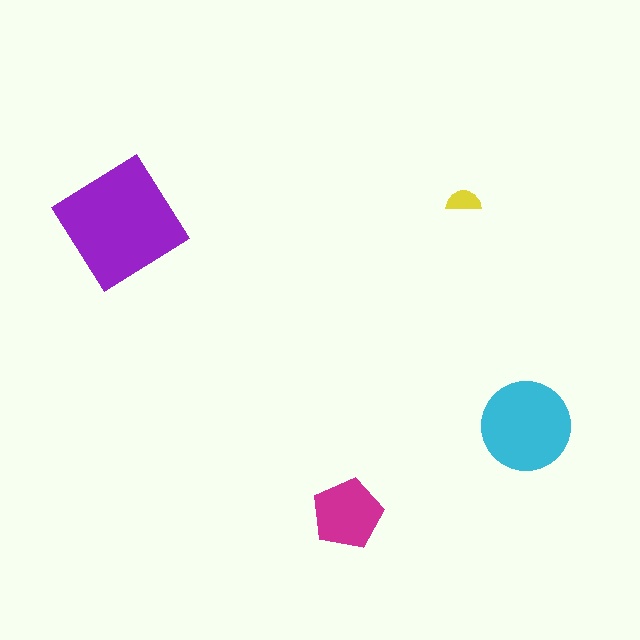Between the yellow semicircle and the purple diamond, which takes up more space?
The purple diamond.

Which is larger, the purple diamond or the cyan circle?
The purple diamond.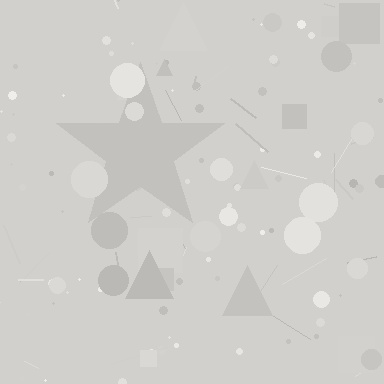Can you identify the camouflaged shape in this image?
The camouflaged shape is a star.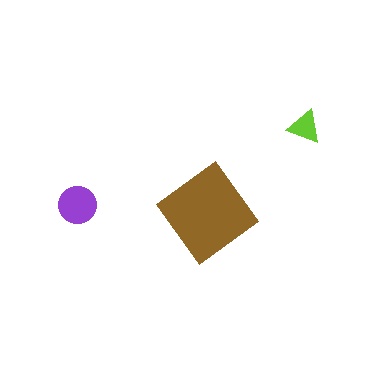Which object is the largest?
The brown diamond.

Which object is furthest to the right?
The lime triangle is rightmost.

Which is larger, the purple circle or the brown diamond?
The brown diamond.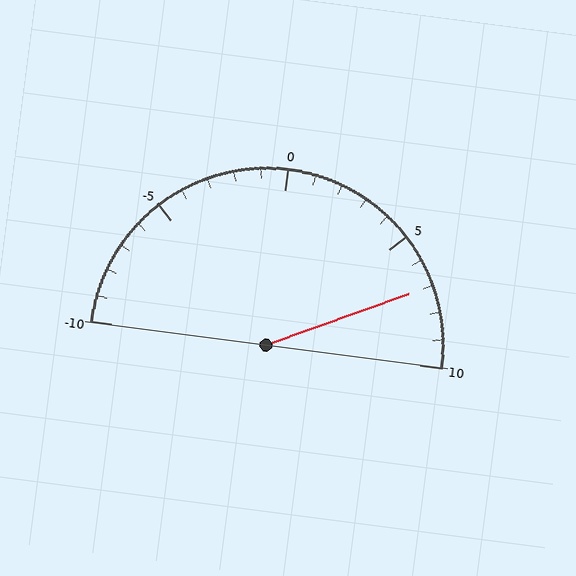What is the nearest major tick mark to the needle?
The nearest major tick mark is 5.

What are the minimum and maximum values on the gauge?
The gauge ranges from -10 to 10.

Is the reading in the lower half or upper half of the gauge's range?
The reading is in the upper half of the range (-10 to 10).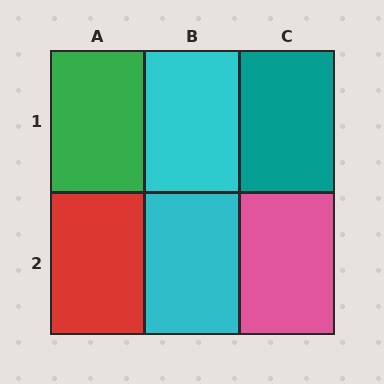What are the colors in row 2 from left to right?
Red, cyan, pink.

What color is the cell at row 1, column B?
Cyan.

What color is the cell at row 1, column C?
Teal.